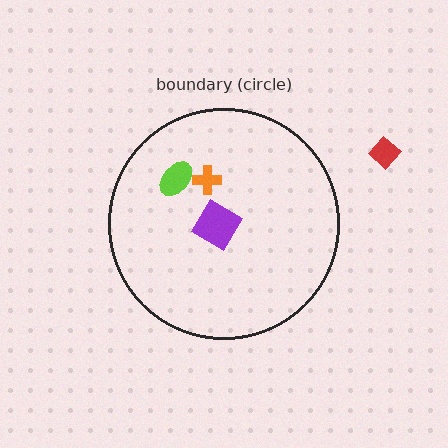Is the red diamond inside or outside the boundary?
Outside.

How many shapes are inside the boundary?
3 inside, 1 outside.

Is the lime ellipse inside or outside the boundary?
Inside.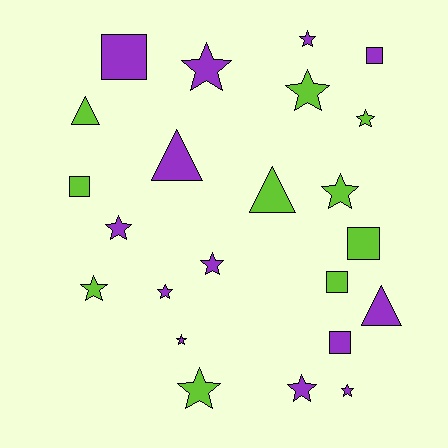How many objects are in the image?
There are 23 objects.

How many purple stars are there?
There are 8 purple stars.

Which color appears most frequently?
Purple, with 13 objects.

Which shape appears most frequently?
Star, with 13 objects.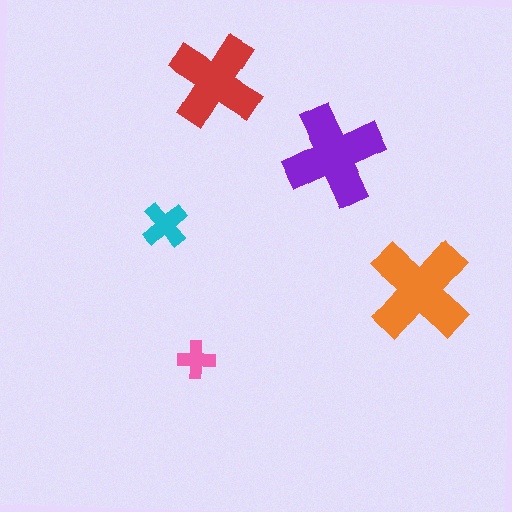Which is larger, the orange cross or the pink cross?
The orange one.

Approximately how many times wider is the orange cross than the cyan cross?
About 2.5 times wider.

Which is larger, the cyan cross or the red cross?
The red one.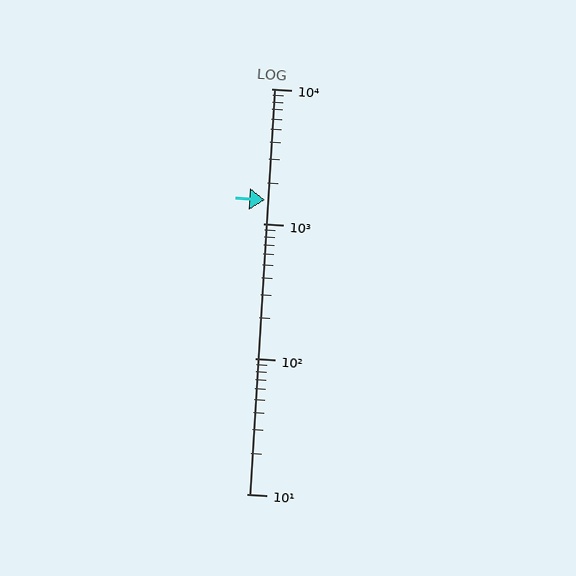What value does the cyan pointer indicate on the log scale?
The pointer indicates approximately 1500.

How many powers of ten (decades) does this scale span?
The scale spans 3 decades, from 10 to 10000.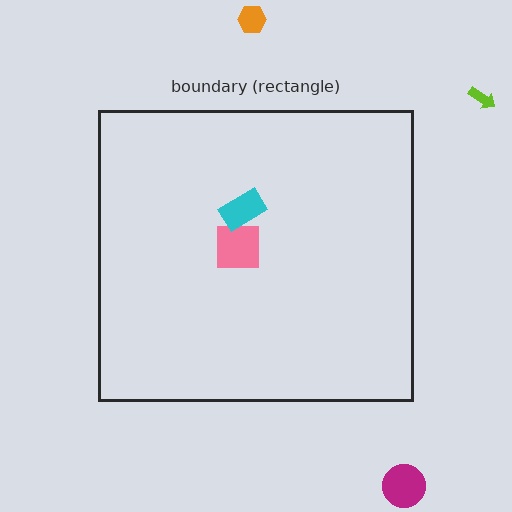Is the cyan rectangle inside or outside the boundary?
Inside.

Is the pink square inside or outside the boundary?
Inside.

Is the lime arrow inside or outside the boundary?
Outside.